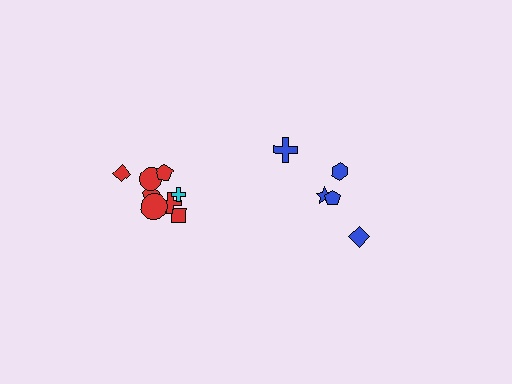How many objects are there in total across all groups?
There are 13 objects.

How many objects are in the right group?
There are 5 objects.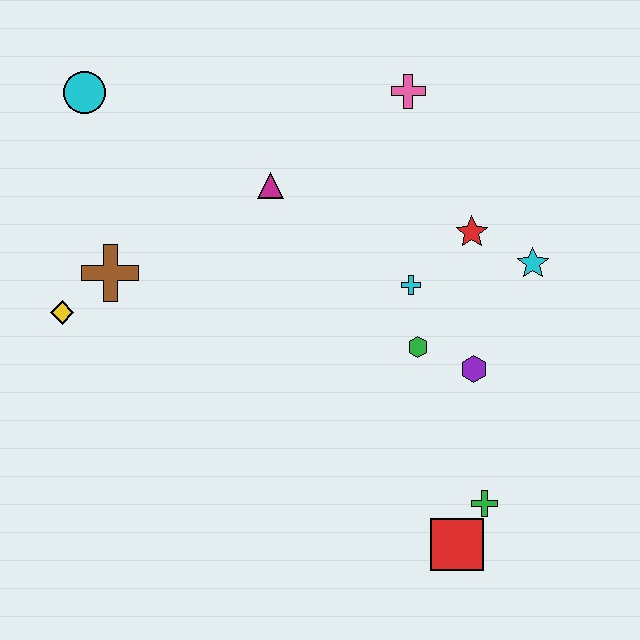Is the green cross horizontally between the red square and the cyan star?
Yes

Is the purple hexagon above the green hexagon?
No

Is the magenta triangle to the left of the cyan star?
Yes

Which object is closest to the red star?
The cyan star is closest to the red star.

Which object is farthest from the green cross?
The cyan circle is farthest from the green cross.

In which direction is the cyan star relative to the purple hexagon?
The cyan star is above the purple hexagon.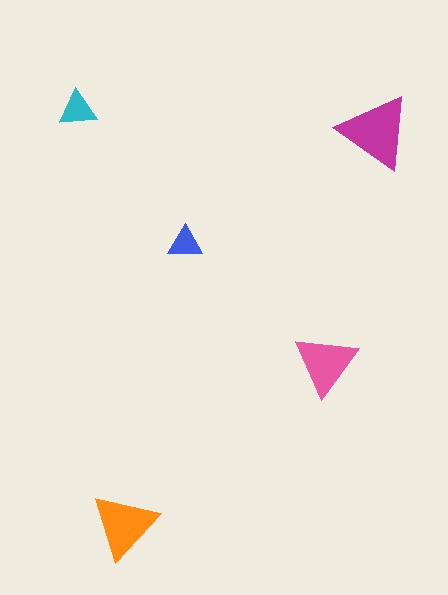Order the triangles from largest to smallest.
the magenta one, the orange one, the pink one, the cyan one, the blue one.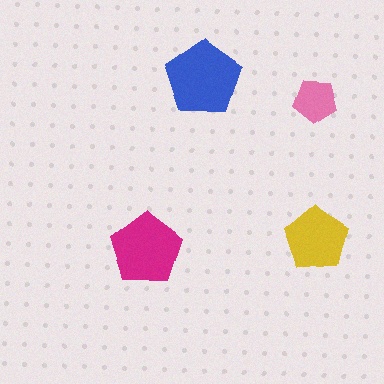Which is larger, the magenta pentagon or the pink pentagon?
The magenta one.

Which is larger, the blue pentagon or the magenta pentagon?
The blue one.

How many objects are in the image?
There are 4 objects in the image.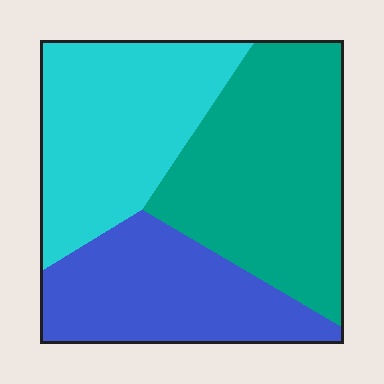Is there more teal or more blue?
Teal.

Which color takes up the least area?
Blue, at roughly 30%.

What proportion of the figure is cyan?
Cyan takes up about one third (1/3) of the figure.